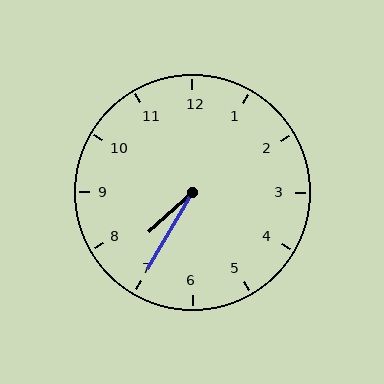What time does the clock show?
7:35.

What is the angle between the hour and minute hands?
Approximately 18 degrees.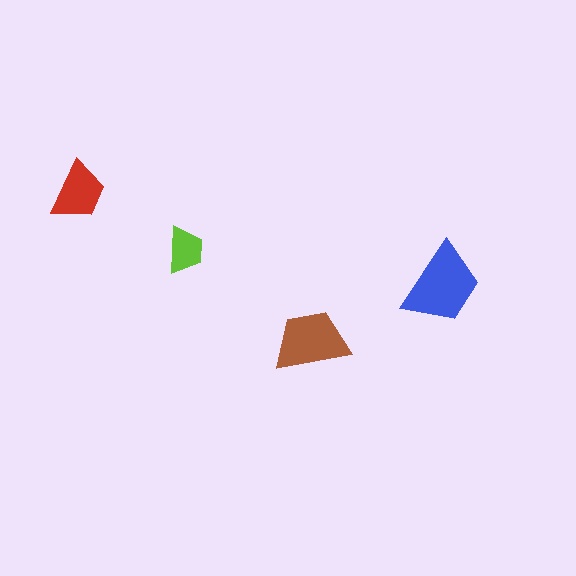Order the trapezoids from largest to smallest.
the blue one, the brown one, the red one, the lime one.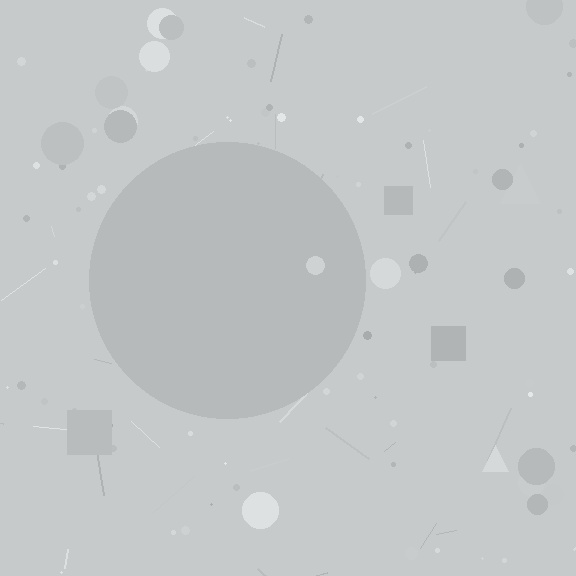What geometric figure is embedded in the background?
A circle is embedded in the background.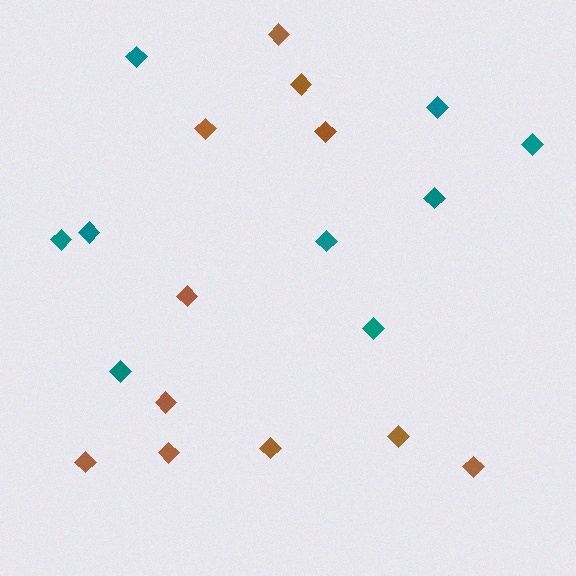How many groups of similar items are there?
There are 2 groups: one group of brown diamonds (11) and one group of teal diamonds (9).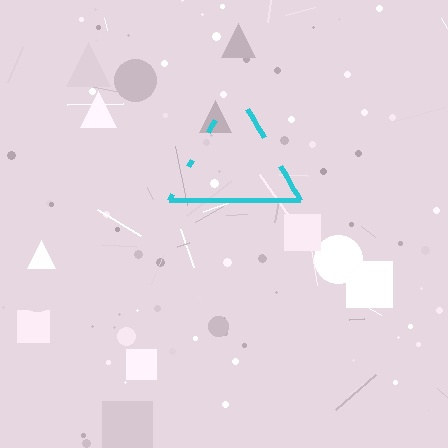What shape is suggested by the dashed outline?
The dashed outline suggests a triangle.